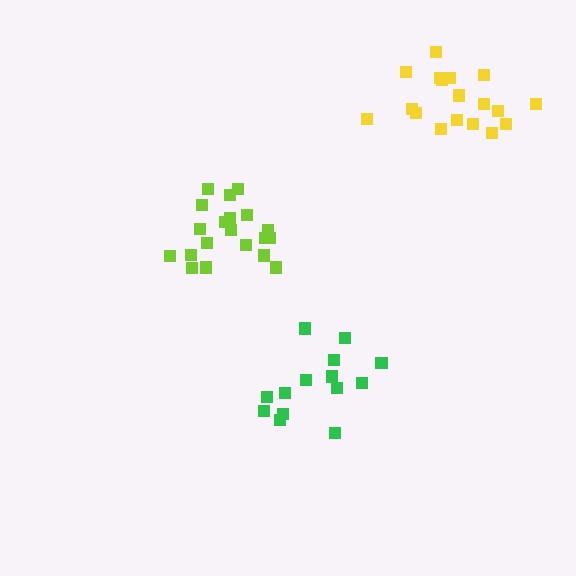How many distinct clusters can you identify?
There are 3 distinct clusters.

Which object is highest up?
The yellow cluster is topmost.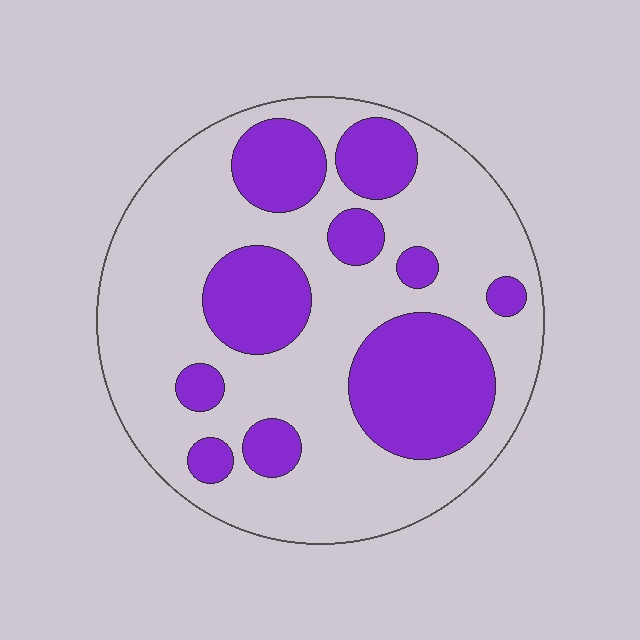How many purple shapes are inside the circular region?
10.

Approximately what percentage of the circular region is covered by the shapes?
Approximately 30%.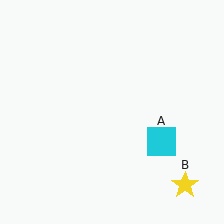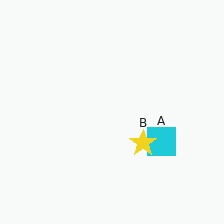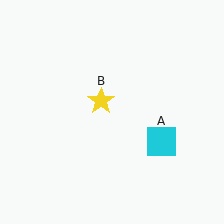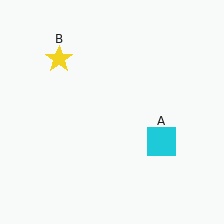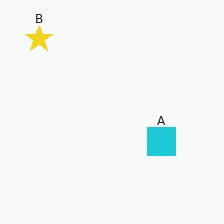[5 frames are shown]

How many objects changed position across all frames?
1 object changed position: yellow star (object B).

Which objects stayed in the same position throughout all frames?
Cyan square (object A) remained stationary.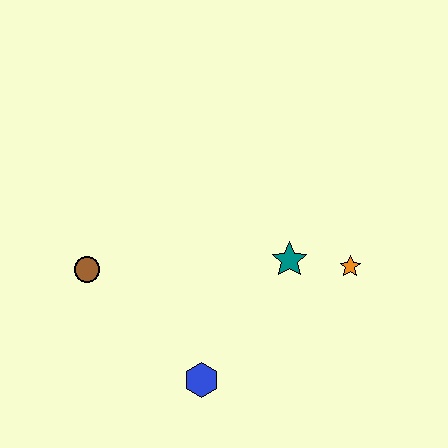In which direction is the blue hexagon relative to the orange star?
The blue hexagon is to the left of the orange star.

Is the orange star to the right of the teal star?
Yes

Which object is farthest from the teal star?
The brown circle is farthest from the teal star.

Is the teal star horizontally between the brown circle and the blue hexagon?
No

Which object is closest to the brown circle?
The blue hexagon is closest to the brown circle.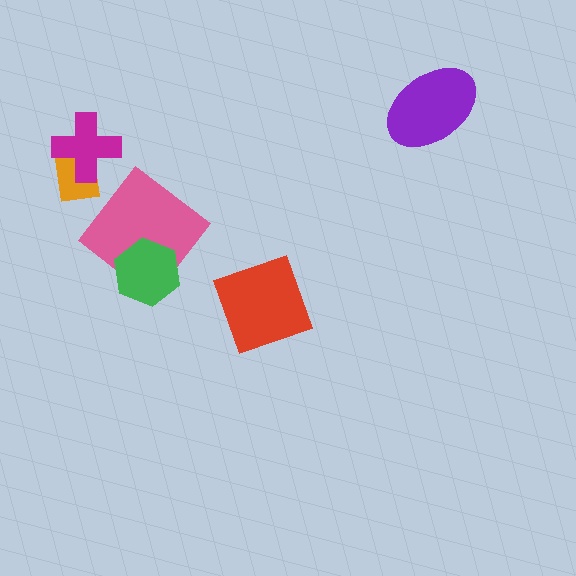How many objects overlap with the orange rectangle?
1 object overlaps with the orange rectangle.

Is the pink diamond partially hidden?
Yes, it is partially covered by another shape.